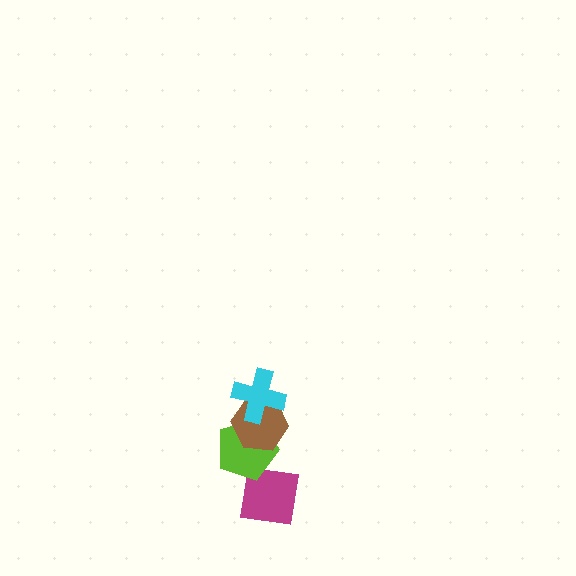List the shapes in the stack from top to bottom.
From top to bottom: the cyan cross, the brown hexagon, the lime pentagon, the magenta square.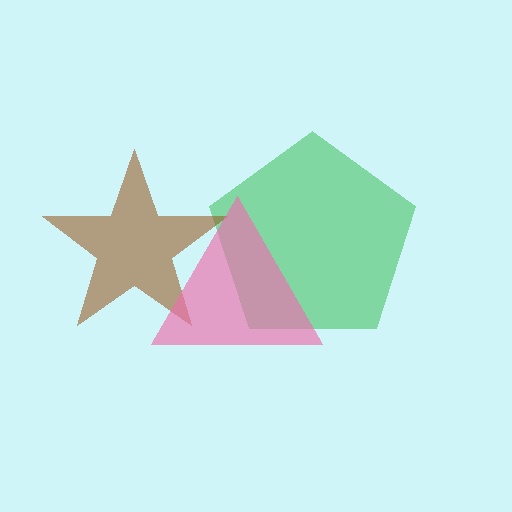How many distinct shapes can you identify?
There are 3 distinct shapes: a green pentagon, a brown star, a pink triangle.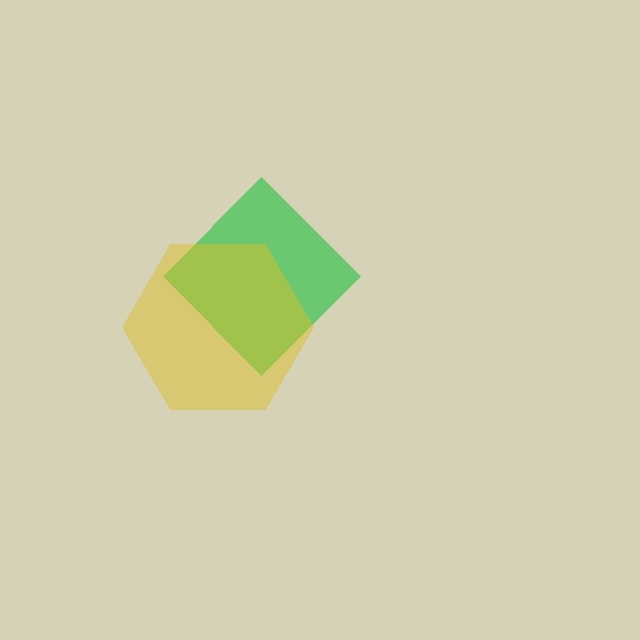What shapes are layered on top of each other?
The layered shapes are: a green diamond, a yellow hexagon.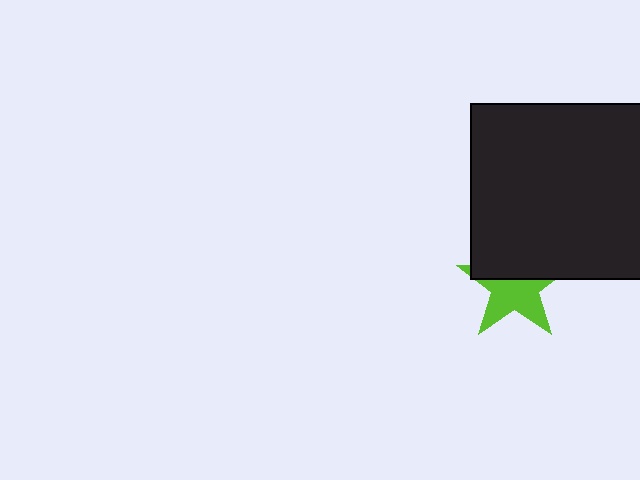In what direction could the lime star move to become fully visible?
The lime star could move down. That would shift it out from behind the black square entirely.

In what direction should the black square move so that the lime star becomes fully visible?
The black square should move up. That is the shortest direction to clear the overlap and leave the lime star fully visible.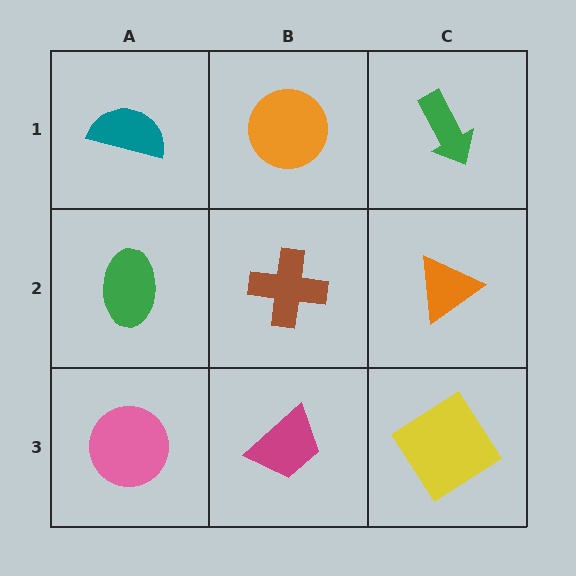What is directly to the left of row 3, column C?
A magenta trapezoid.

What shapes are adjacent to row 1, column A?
A green ellipse (row 2, column A), an orange circle (row 1, column B).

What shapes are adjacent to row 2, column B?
An orange circle (row 1, column B), a magenta trapezoid (row 3, column B), a green ellipse (row 2, column A), an orange triangle (row 2, column C).